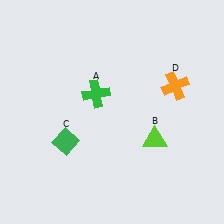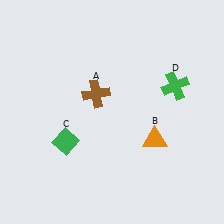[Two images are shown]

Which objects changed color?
A changed from green to brown. B changed from lime to orange. D changed from orange to green.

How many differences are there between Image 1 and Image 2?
There are 3 differences between the two images.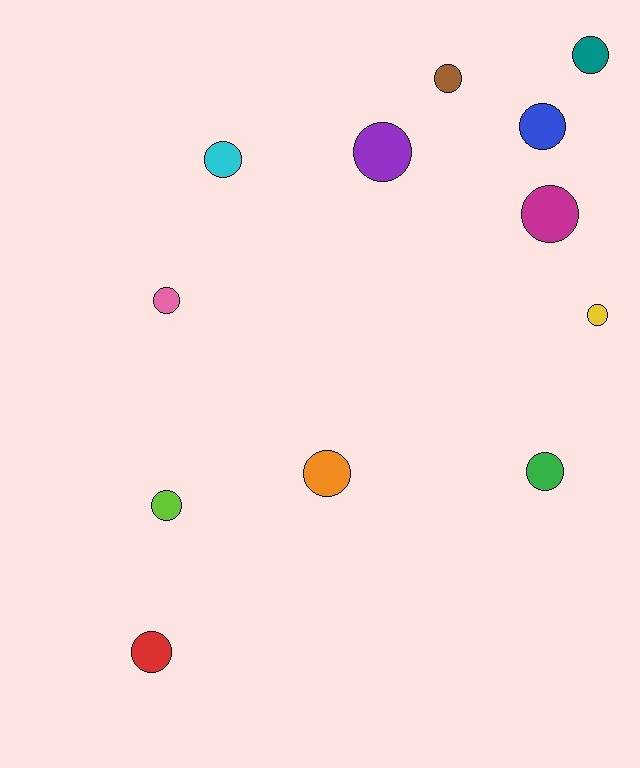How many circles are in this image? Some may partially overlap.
There are 12 circles.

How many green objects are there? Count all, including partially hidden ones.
There is 1 green object.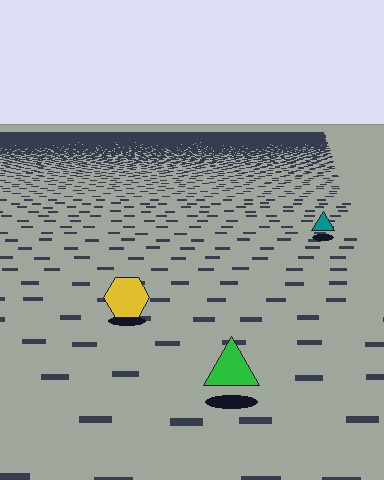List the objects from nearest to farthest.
From nearest to farthest: the green triangle, the yellow hexagon, the teal triangle.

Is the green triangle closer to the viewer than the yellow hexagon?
Yes. The green triangle is closer — you can tell from the texture gradient: the ground texture is coarser near it.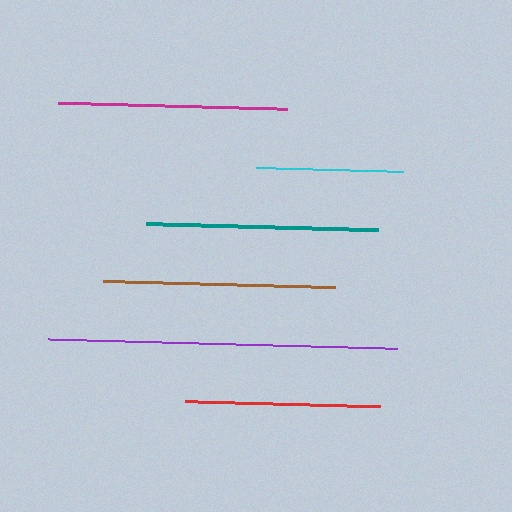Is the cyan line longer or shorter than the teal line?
The teal line is longer than the cyan line.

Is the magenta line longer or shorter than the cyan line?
The magenta line is longer than the cyan line.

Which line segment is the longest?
The purple line is the longest at approximately 350 pixels.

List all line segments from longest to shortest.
From longest to shortest: purple, brown, teal, magenta, red, cyan.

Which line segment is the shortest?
The cyan line is the shortest at approximately 147 pixels.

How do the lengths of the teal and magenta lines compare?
The teal and magenta lines are approximately the same length.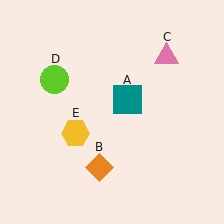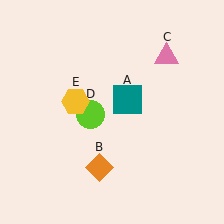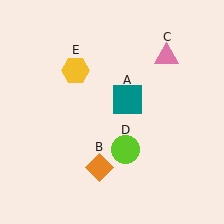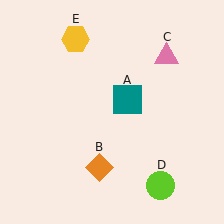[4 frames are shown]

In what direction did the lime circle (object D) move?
The lime circle (object D) moved down and to the right.